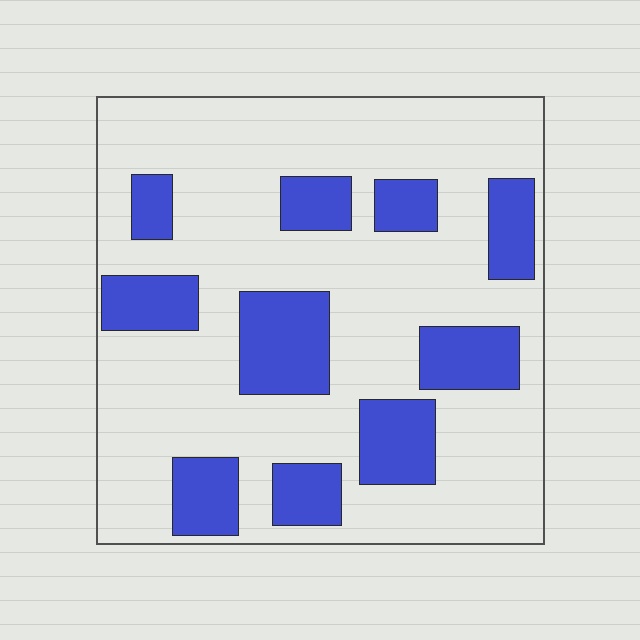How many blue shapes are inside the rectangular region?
10.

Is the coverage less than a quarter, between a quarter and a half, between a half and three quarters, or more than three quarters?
Between a quarter and a half.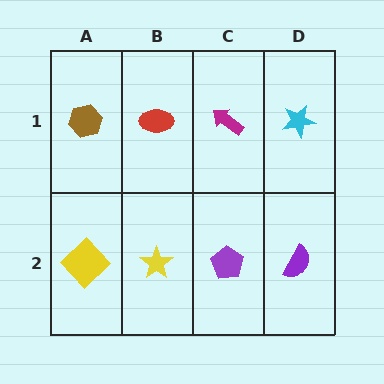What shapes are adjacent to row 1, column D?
A purple semicircle (row 2, column D), a magenta arrow (row 1, column C).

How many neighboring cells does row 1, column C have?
3.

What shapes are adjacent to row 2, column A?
A brown hexagon (row 1, column A), a yellow star (row 2, column B).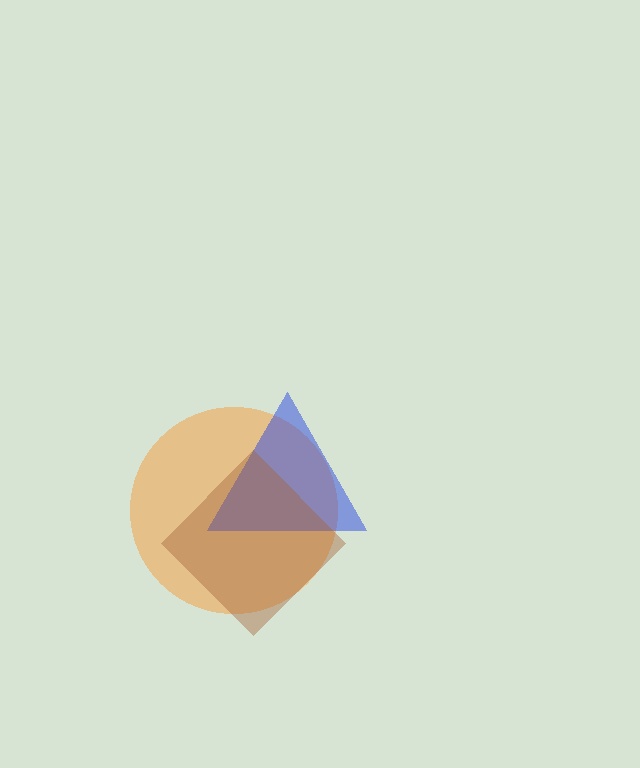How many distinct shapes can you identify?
There are 3 distinct shapes: an orange circle, a blue triangle, a brown diamond.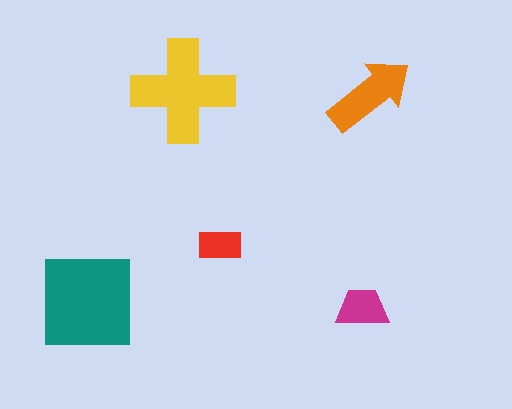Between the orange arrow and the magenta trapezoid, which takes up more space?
The orange arrow.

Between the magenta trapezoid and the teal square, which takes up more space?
The teal square.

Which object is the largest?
The teal square.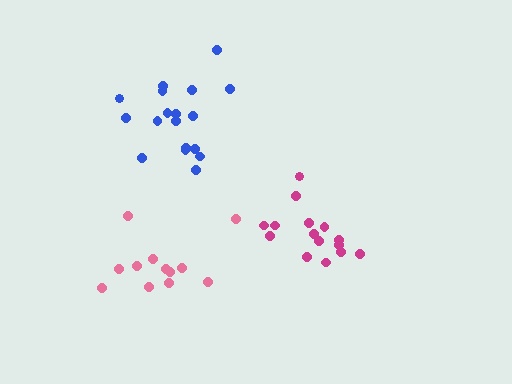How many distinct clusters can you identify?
There are 3 distinct clusters.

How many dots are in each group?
Group 1: 18 dots, Group 2: 15 dots, Group 3: 12 dots (45 total).